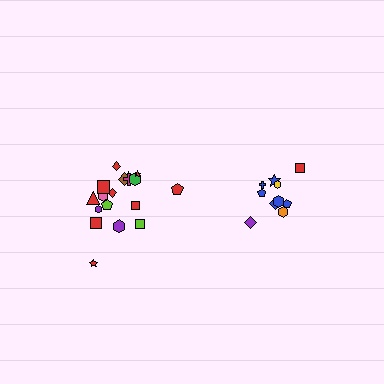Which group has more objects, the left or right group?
The left group.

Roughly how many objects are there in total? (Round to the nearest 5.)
Roughly 30 objects in total.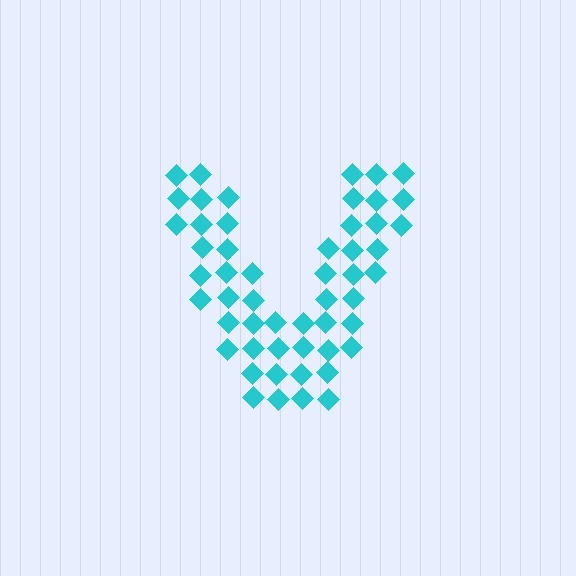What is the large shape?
The large shape is the letter V.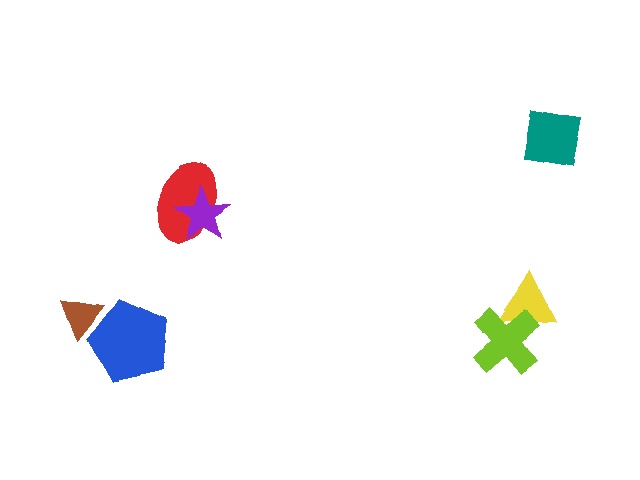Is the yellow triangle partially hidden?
Yes, it is partially covered by another shape.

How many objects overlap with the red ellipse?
1 object overlaps with the red ellipse.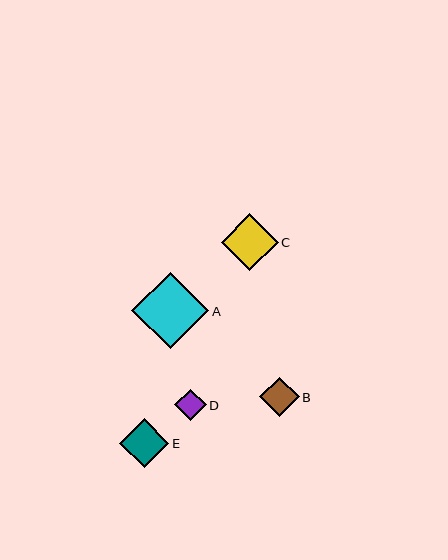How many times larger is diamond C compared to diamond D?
Diamond C is approximately 1.8 times the size of diamond D.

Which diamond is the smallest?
Diamond D is the smallest with a size of approximately 32 pixels.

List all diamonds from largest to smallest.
From largest to smallest: A, C, E, B, D.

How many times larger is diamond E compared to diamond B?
Diamond E is approximately 1.2 times the size of diamond B.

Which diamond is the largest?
Diamond A is the largest with a size of approximately 77 pixels.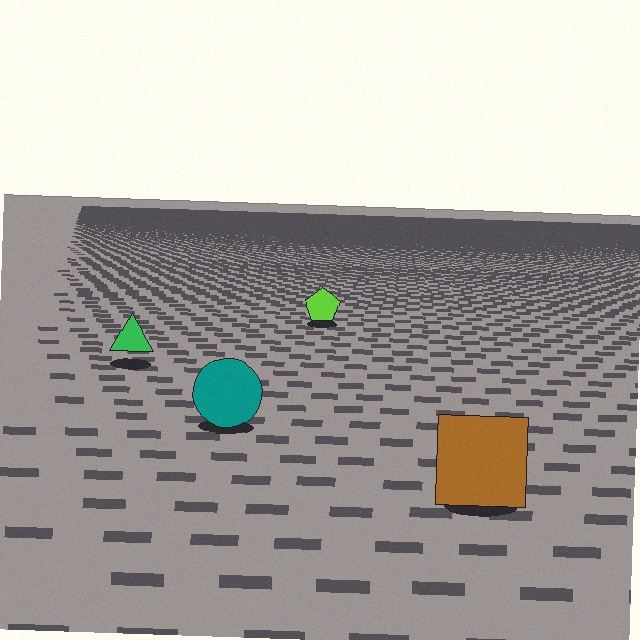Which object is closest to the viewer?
The brown square is closest. The texture marks near it are larger and more spread out.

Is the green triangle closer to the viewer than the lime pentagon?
Yes. The green triangle is closer — you can tell from the texture gradient: the ground texture is coarser near it.